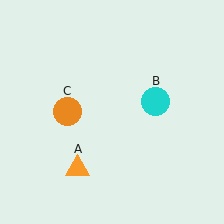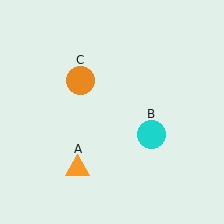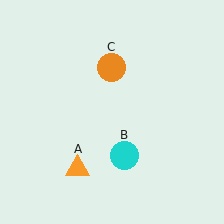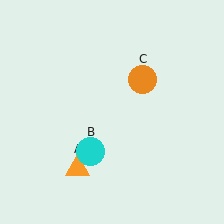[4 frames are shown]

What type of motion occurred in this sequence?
The cyan circle (object B), orange circle (object C) rotated clockwise around the center of the scene.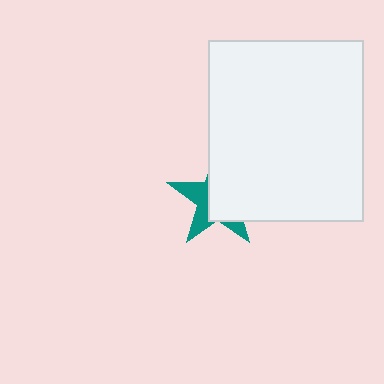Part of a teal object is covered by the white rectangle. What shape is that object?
It is a star.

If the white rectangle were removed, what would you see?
You would see the complete teal star.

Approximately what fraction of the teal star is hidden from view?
Roughly 61% of the teal star is hidden behind the white rectangle.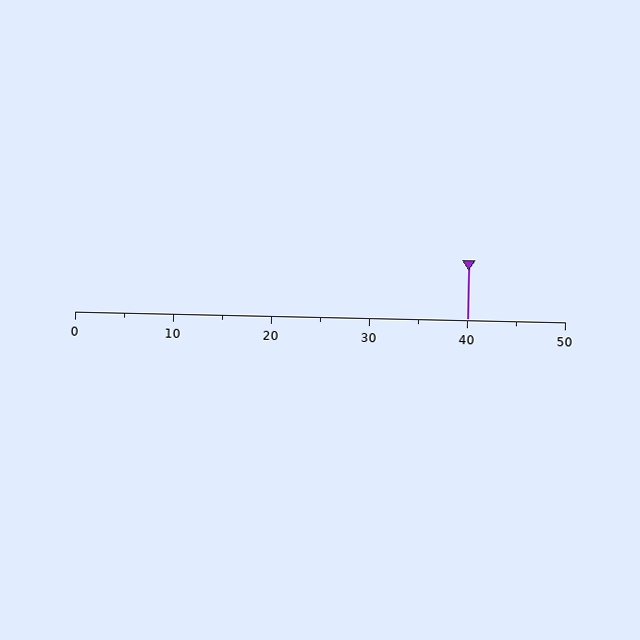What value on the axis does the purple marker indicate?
The marker indicates approximately 40.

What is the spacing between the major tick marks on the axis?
The major ticks are spaced 10 apart.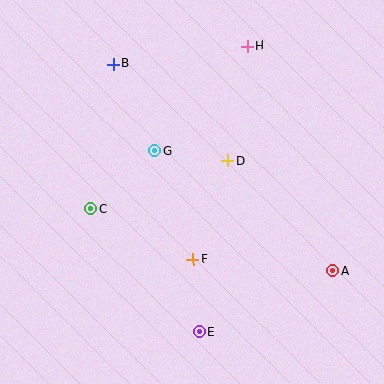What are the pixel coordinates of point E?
Point E is at (199, 332).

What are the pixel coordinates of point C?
Point C is at (91, 208).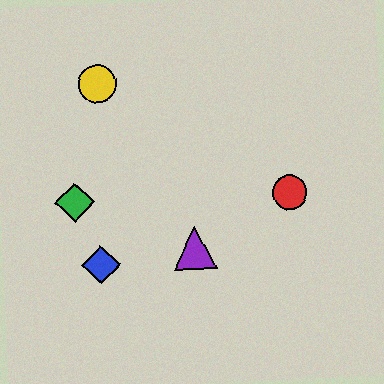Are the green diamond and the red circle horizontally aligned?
Yes, both are at y≈203.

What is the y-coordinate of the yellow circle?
The yellow circle is at y≈84.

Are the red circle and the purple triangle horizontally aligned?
No, the red circle is at y≈192 and the purple triangle is at y≈248.